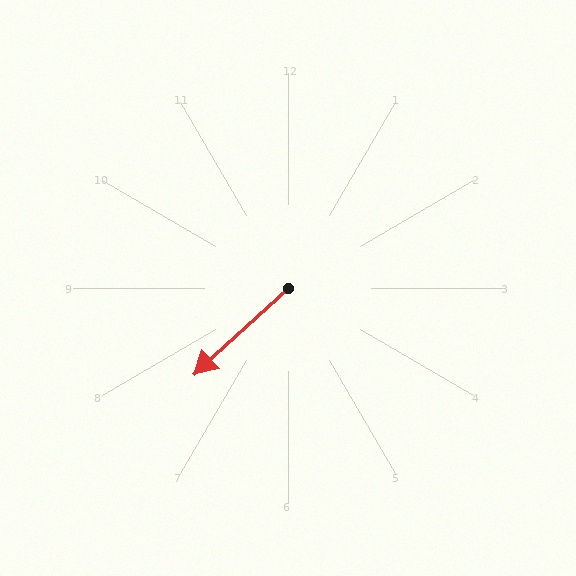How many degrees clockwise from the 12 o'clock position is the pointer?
Approximately 228 degrees.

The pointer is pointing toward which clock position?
Roughly 8 o'clock.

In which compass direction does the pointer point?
Southwest.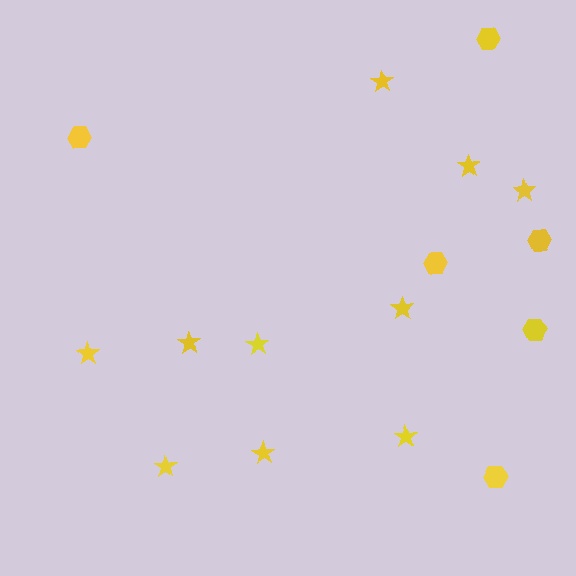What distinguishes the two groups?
There are 2 groups: one group of hexagons (6) and one group of stars (10).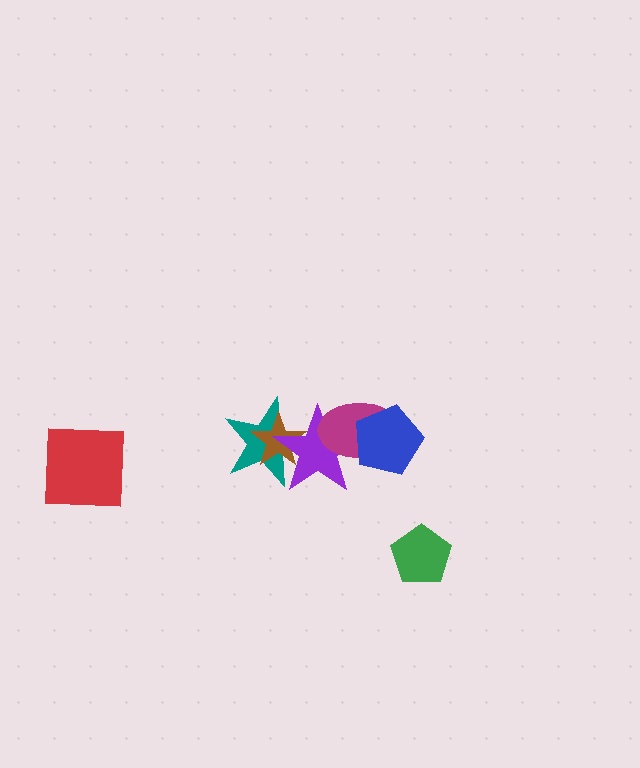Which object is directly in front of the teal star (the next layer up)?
The brown star is directly in front of the teal star.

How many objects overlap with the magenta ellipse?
2 objects overlap with the magenta ellipse.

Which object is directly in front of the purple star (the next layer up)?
The magenta ellipse is directly in front of the purple star.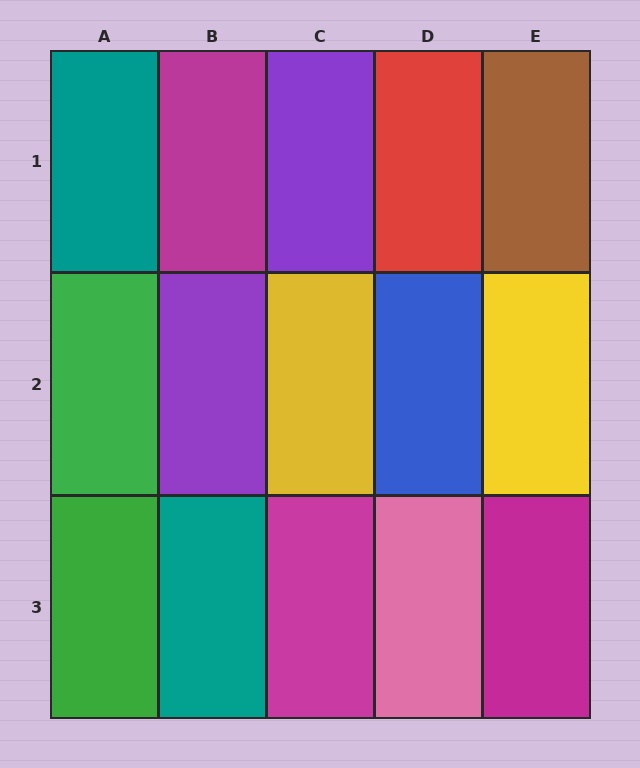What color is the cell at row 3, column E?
Magenta.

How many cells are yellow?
2 cells are yellow.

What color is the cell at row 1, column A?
Teal.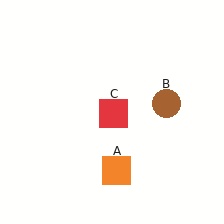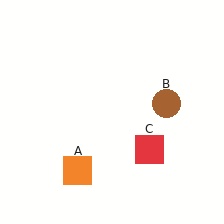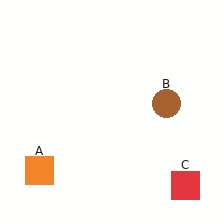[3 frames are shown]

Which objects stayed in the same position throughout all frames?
Brown circle (object B) remained stationary.